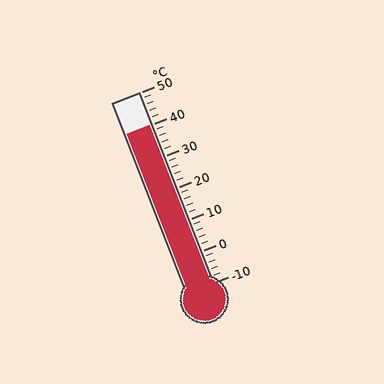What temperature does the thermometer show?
The thermometer shows approximately 40°C.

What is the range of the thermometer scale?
The thermometer scale ranges from -10°C to 50°C.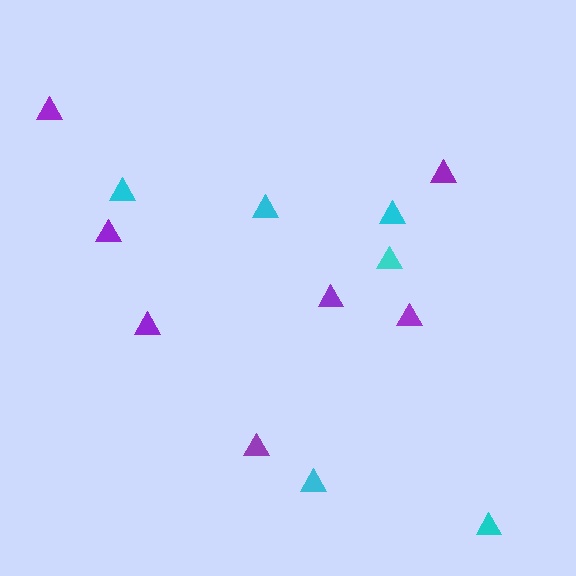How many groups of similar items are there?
There are 2 groups: one group of cyan triangles (6) and one group of purple triangles (7).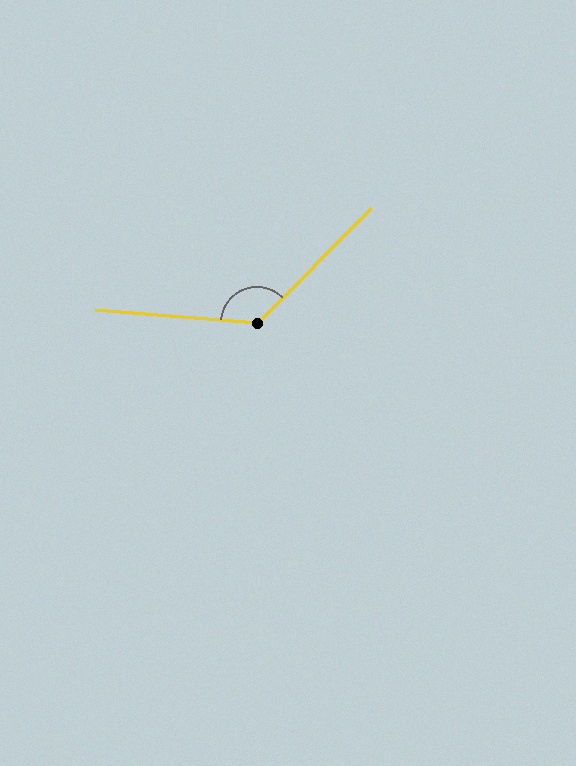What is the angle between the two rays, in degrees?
Approximately 130 degrees.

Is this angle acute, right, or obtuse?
It is obtuse.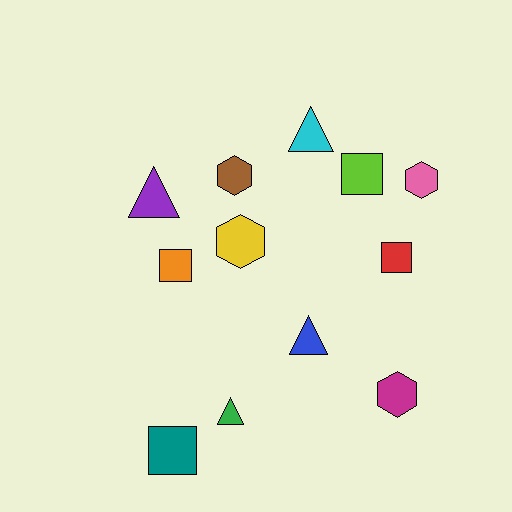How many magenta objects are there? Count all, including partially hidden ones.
There is 1 magenta object.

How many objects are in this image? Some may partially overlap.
There are 12 objects.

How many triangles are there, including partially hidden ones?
There are 4 triangles.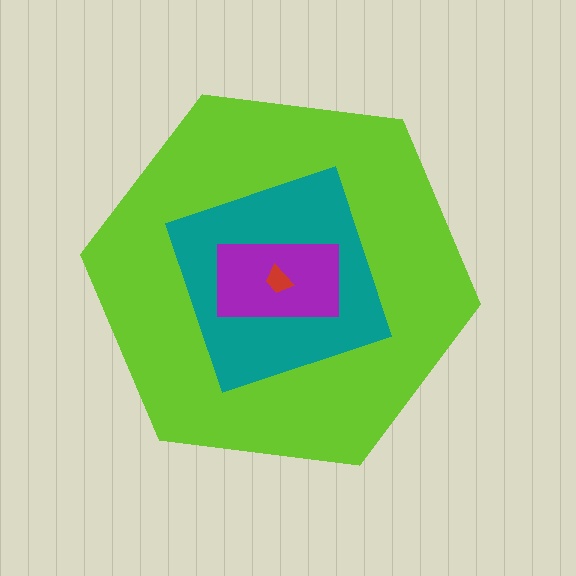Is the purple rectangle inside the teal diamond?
Yes.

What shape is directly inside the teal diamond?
The purple rectangle.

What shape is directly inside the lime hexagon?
The teal diamond.